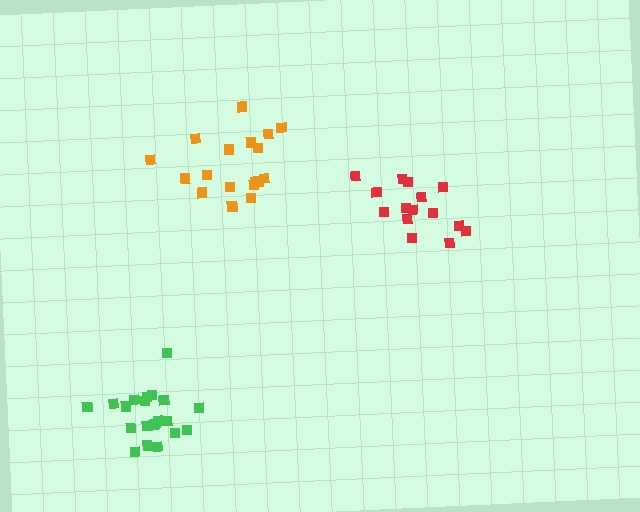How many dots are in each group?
Group 1: 15 dots, Group 2: 18 dots, Group 3: 21 dots (54 total).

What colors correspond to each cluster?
The clusters are colored: red, orange, green.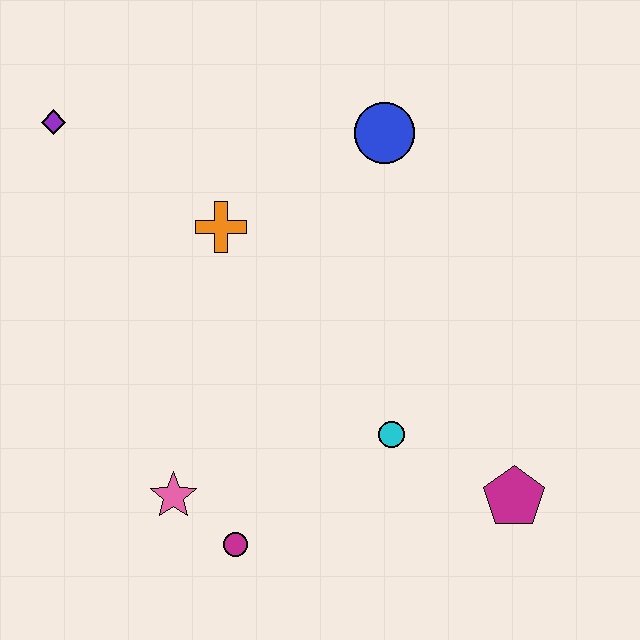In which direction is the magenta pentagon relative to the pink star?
The magenta pentagon is to the right of the pink star.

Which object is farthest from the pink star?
The blue circle is farthest from the pink star.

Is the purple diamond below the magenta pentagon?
No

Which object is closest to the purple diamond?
The orange cross is closest to the purple diamond.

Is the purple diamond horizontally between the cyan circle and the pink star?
No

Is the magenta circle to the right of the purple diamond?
Yes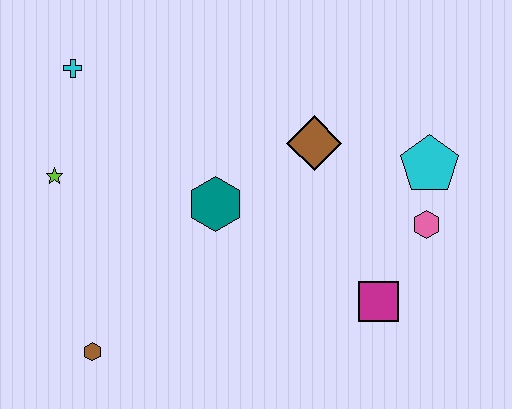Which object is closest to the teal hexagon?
The brown diamond is closest to the teal hexagon.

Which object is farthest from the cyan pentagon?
The brown hexagon is farthest from the cyan pentagon.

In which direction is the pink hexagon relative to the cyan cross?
The pink hexagon is to the right of the cyan cross.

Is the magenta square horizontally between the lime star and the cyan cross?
No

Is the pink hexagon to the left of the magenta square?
No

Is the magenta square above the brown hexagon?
Yes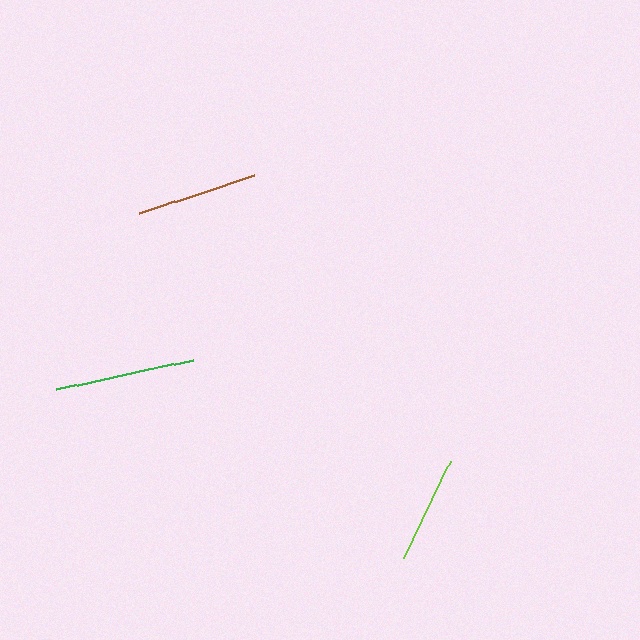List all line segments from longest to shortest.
From longest to shortest: green, brown, lime.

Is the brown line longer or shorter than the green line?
The green line is longer than the brown line.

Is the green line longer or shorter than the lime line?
The green line is longer than the lime line.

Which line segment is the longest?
The green line is the longest at approximately 139 pixels.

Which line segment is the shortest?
The lime line is the shortest at approximately 107 pixels.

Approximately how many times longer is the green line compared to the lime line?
The green line is approximately 1.3 times the length of the lime line.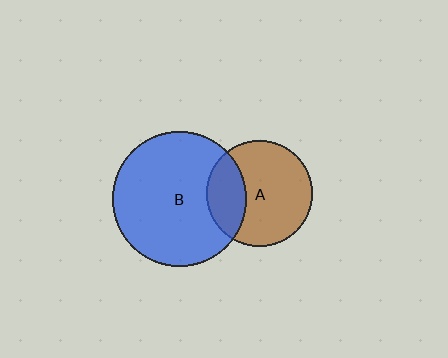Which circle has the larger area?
Circle B (blue).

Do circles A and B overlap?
Yes.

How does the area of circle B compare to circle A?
Approximately 1.6 times.